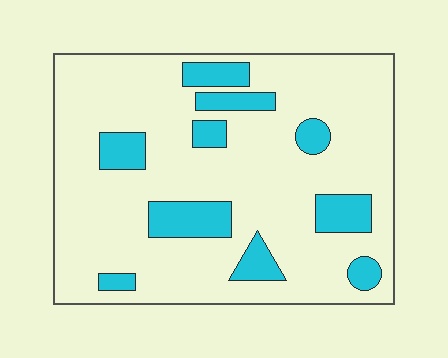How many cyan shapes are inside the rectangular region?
10.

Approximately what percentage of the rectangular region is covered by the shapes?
Approximately 20%.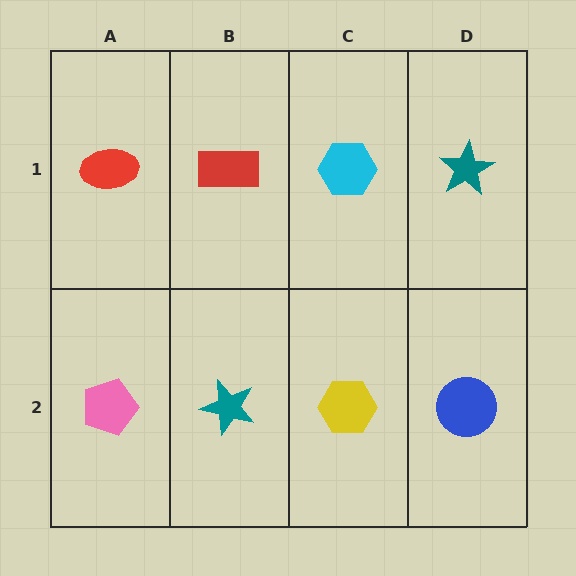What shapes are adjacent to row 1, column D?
A blue circle (row 2, column D), a cyan hexagon (row 1, column C).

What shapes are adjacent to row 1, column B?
A teal star (row 2, column B), a red ellipse (row 1, column A), a cyan hexagon (row 1, column C).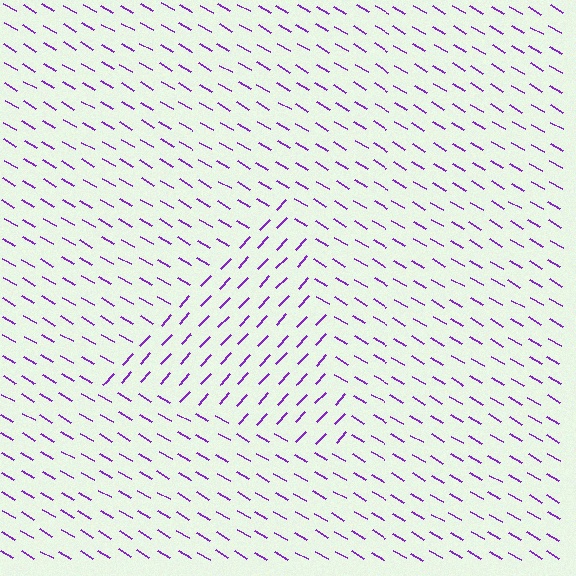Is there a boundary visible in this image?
Yes, there is a texture boundary formed by a change in line orientation.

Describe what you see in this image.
The image is filled with small purple line segments. A triangle region in the image has lines oriented differently from the surrounding lines, creating a visible texture boundary.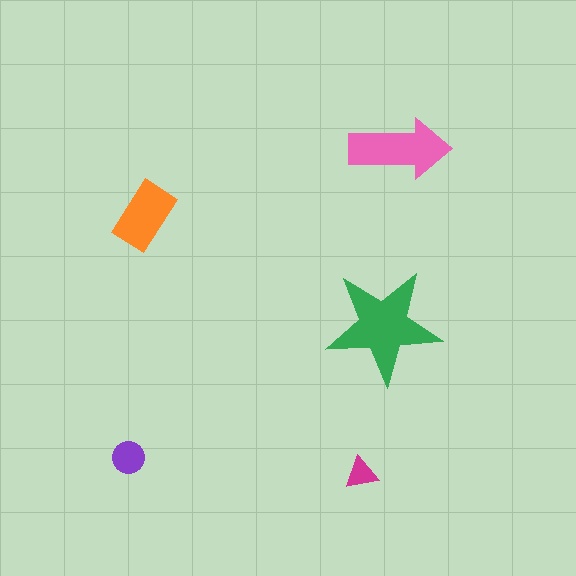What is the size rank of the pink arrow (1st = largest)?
2nd.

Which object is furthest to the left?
The purple circle is leftmost.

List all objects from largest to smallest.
The green star, the pink arrow, the orange rectangle, the purple circle, the magenta triangle.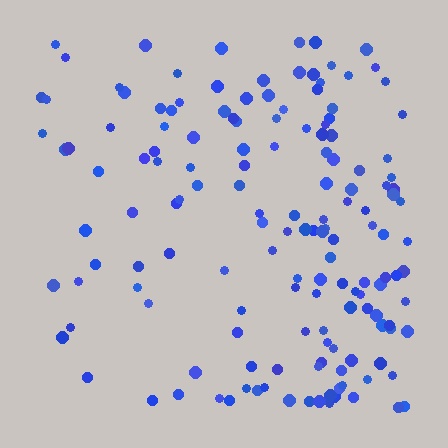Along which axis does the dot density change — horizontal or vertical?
Horizontal.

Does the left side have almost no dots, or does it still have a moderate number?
Still a moderate number, just noticeably fewer than the right.